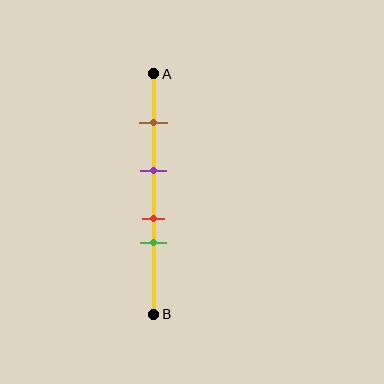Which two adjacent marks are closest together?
The red and green marks are the closest adjacent pair.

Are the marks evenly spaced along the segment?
No, the marks are not evenly spaced.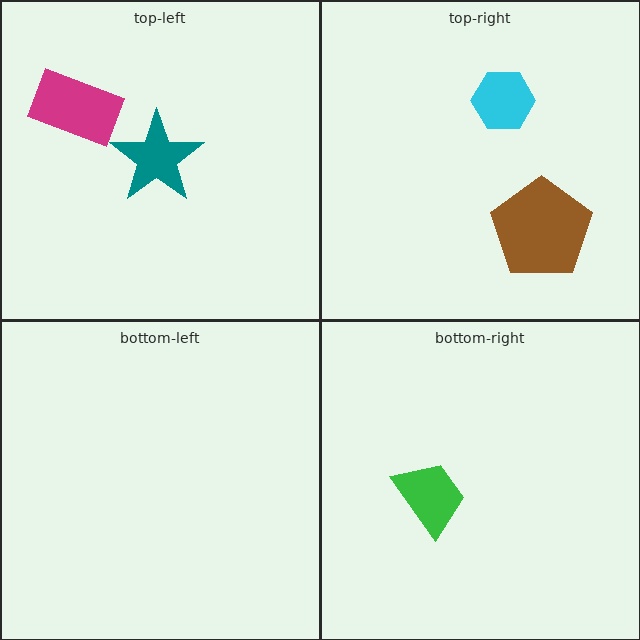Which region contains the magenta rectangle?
The top-left region.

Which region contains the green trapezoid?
The bottom-right region.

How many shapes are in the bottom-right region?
1.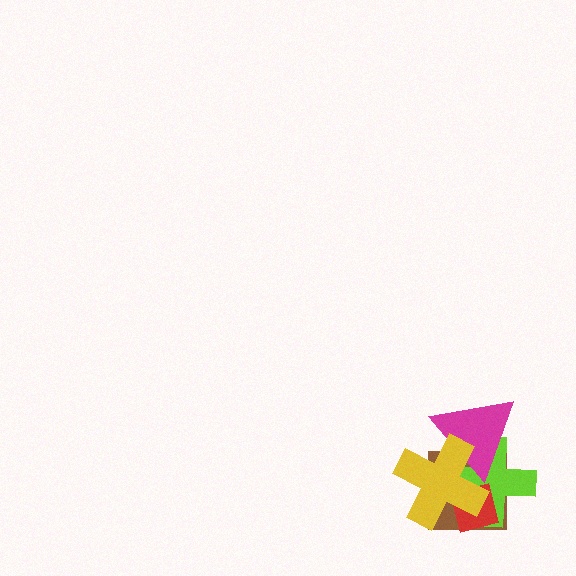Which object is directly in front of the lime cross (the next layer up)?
The red square is directly in front of the lime cross.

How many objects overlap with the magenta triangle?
3 objects overlap with the magenta triangle.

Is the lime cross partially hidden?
Yes, it is partially covered by another shape.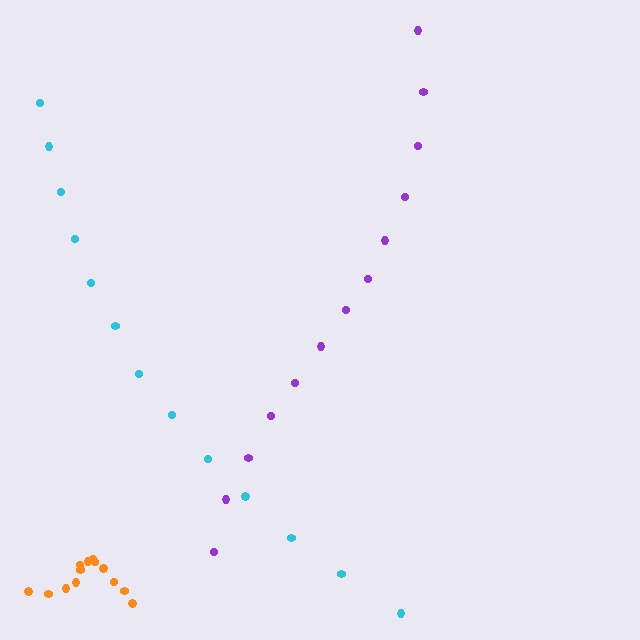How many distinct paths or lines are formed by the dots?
There are 3 distinct paths.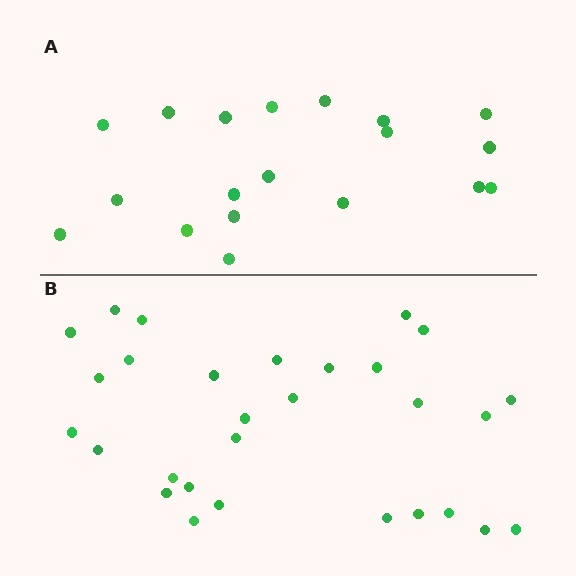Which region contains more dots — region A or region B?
Region B (the bottom region) has more dots.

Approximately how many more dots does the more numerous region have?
Region B has roughly 10 or so more dots than region A.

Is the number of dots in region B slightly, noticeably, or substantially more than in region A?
Region B has substantially more. The ratio is roughly 1.5 to 1.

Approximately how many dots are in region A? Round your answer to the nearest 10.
About 20 dots. (The exact count is 19, which rounds to 20.)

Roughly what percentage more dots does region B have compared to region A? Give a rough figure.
About 55% more.